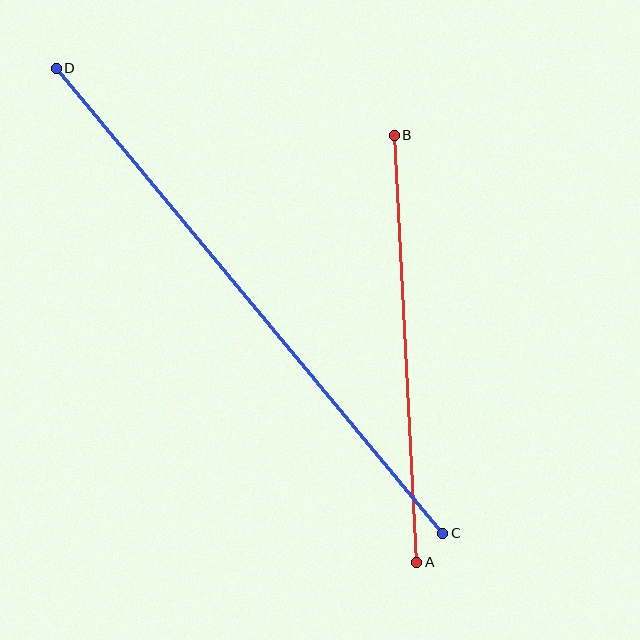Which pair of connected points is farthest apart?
Points C and D are farthest apart.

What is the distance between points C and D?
The distance is approximately 605 pixels.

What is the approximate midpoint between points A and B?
The midpoint is at approximately (405, 349) pixels.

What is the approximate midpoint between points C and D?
The midpoint is at approximately (249, 301) pixels.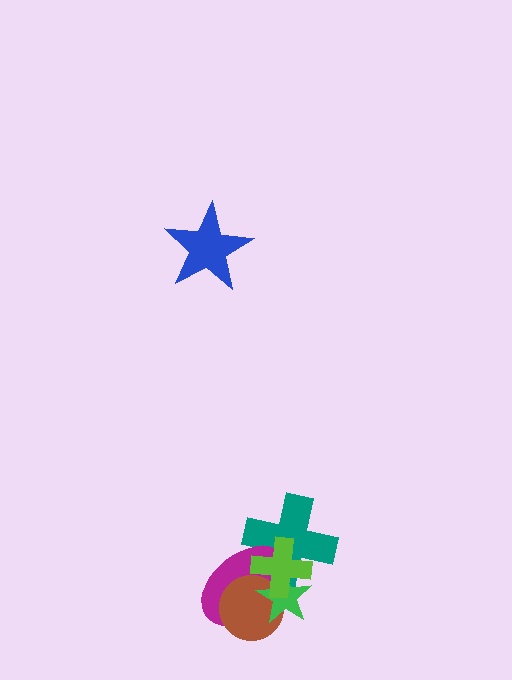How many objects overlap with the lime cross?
4 objects overlap with the lime cross.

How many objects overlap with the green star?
4 objects overlap with the green star.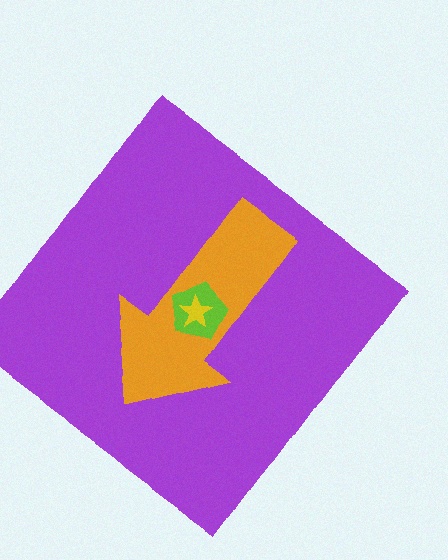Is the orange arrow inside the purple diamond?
Yes.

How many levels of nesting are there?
4.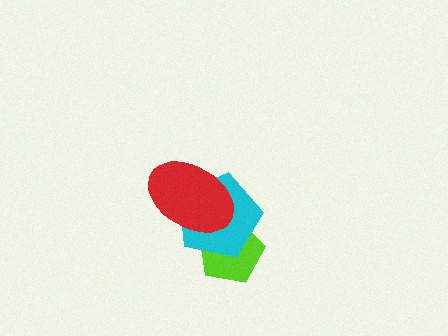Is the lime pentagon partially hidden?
Yes, it is partially covered by another shape.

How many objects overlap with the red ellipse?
2 objects overlap with the red ellipse.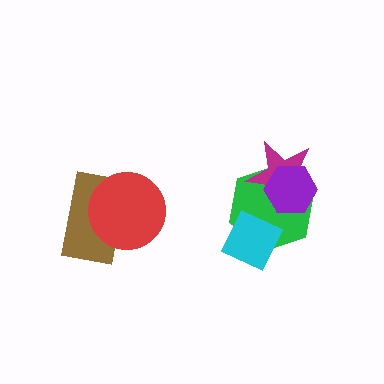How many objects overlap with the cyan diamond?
1 object overlaps with the cyan diamond.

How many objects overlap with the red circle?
1 object overlaps with the red circle.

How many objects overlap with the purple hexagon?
2 objects overlap with the purple hexagon.